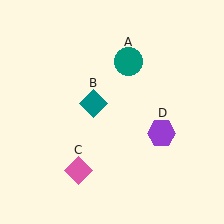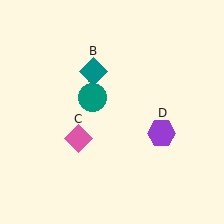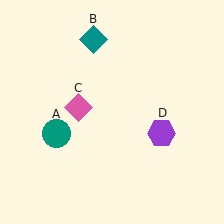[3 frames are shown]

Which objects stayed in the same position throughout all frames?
Purple hexagon (object D) remained stationary.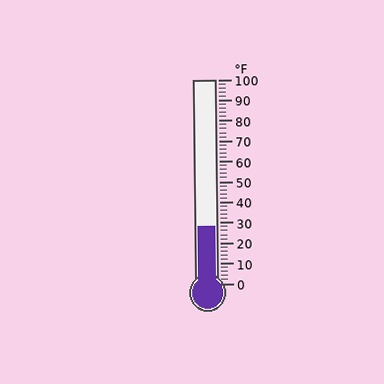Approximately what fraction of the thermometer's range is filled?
The thermometer is filled to approximately 30% of its range.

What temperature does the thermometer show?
The thermometer shows approximately 28°F.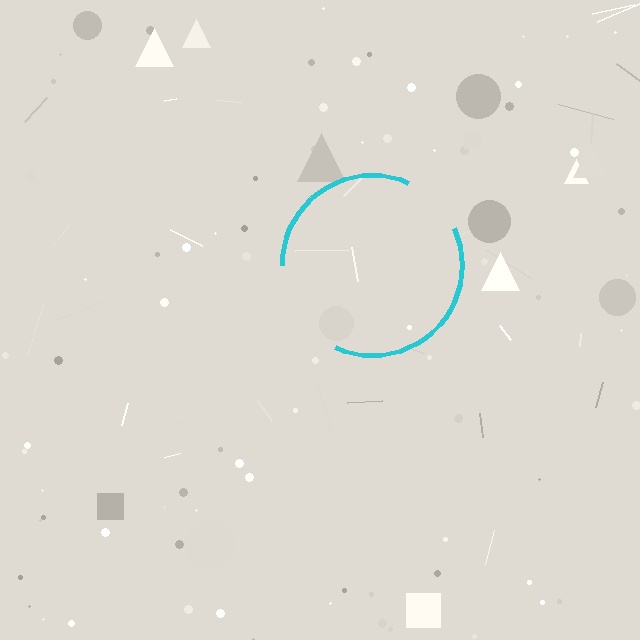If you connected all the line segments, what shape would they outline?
They would outline a circle.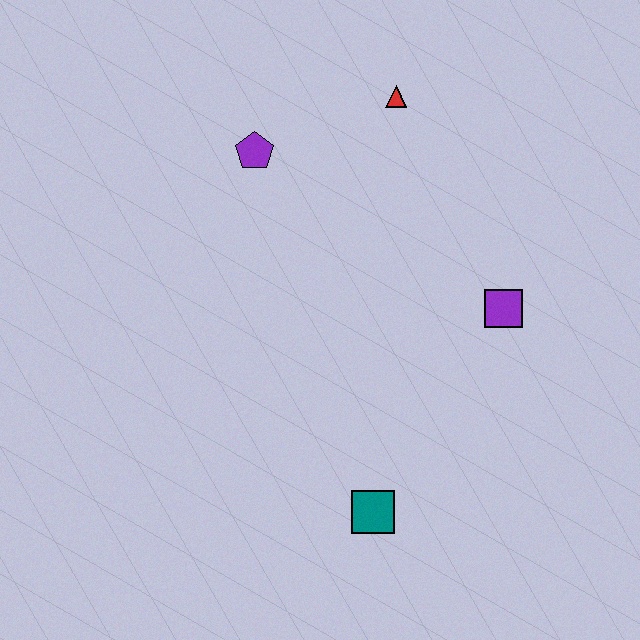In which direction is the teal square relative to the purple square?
The teal square is below the purple square.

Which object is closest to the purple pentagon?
The red triangle is closest to the purple pentagon.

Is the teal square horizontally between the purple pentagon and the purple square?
Yes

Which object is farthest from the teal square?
The red triangle is farthest from the teal square.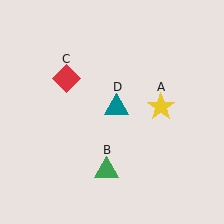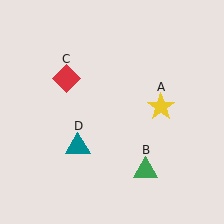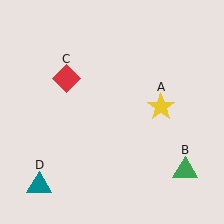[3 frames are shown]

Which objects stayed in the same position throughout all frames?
Yellow star (object A) and red diamond (object C) remained stationary.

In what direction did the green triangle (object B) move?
The green triangle (object B) moved right.